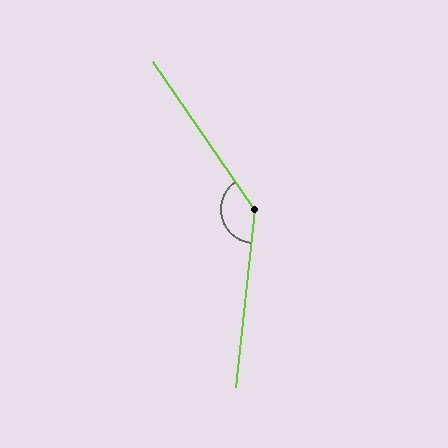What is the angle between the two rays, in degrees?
Approximately 139 degrees.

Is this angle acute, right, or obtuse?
It is obtuse.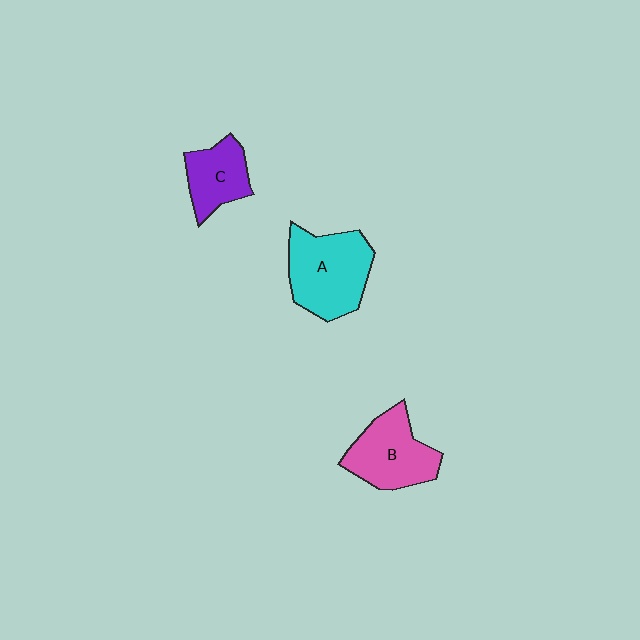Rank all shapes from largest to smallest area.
From largest to smallest: A (cyan), B (pink), C (purple).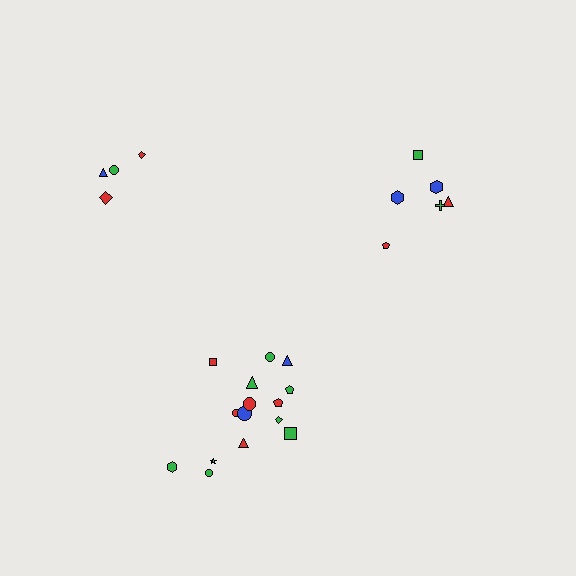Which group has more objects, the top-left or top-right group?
The top-right group.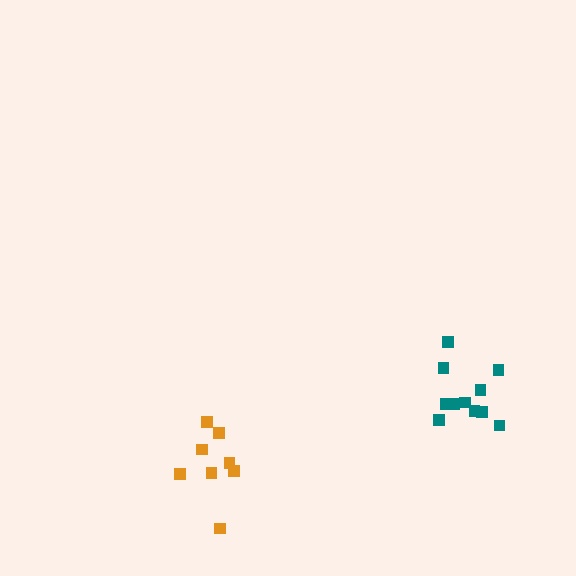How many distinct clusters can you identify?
There are 2 distinct clusters.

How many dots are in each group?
Group 1: 8 dots, Group 2: 11 dots (19 total).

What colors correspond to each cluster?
The clusters are colored: orange, teal.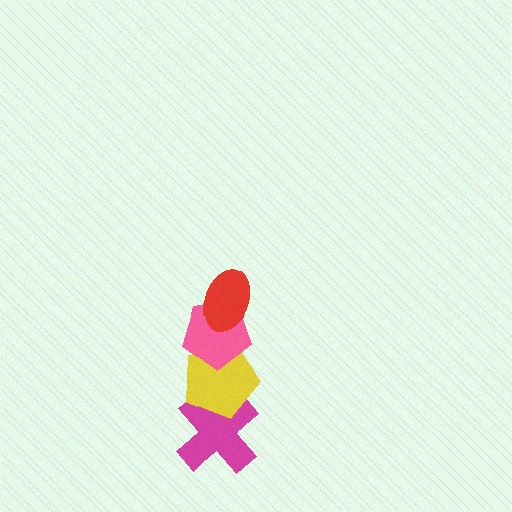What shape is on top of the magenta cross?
The yellow pentagon is on top of the magenta cross.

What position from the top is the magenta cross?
The magenta cross is 4th from the top.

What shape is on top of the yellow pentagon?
The pink pentagon is on top of the yellow pentagon.